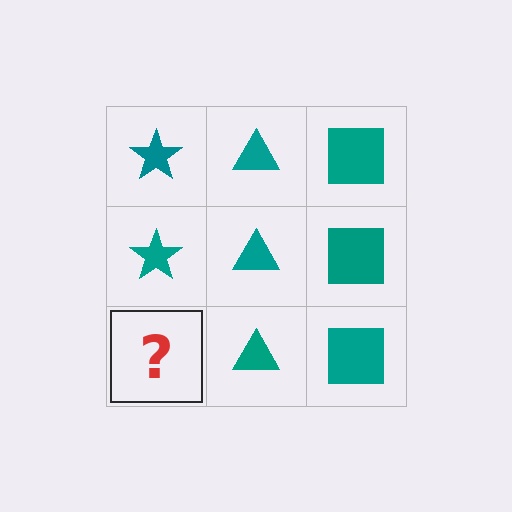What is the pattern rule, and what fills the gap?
The rule is that each column has a consistent shape. The gap should be filled with a teal star.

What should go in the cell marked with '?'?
The missing cell should contain a teal star.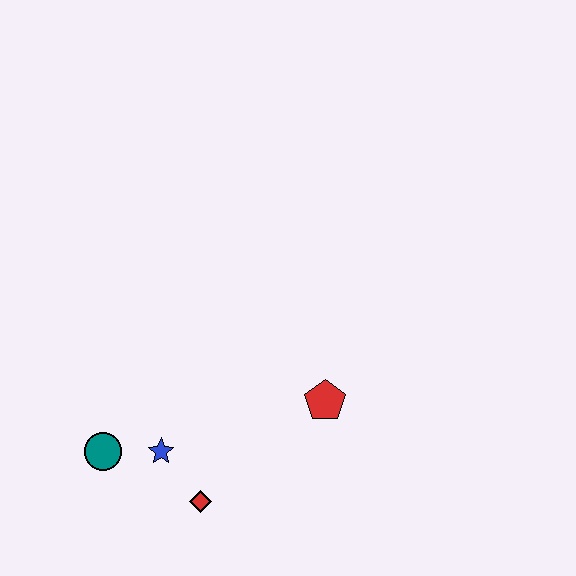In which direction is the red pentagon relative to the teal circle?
The red pentagon is to the right of the teal circle.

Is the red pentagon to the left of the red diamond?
No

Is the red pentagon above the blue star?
Yes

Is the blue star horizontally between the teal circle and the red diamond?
Yes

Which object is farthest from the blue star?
The red pentagon is farthest from the blue star.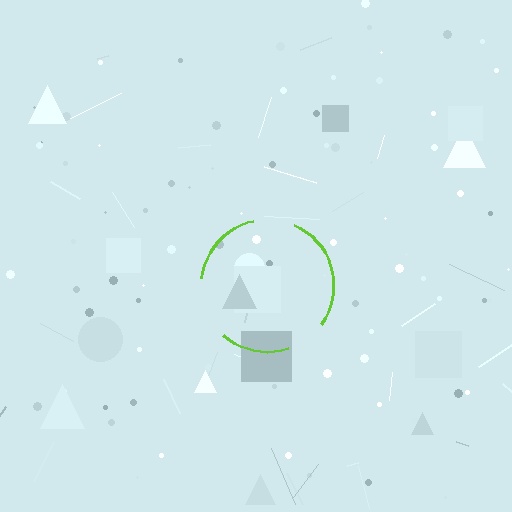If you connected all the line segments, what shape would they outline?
They would outline a circle.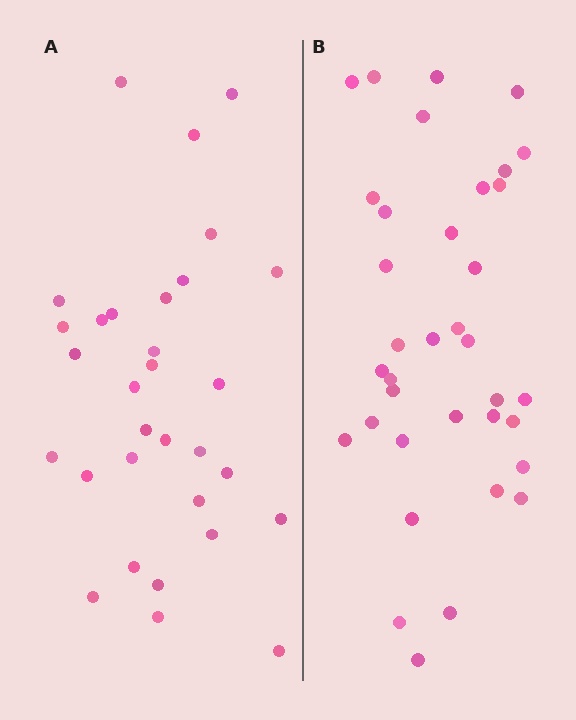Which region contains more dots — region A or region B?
Region B (the right region) has more dots.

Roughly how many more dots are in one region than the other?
Region B has about 5 more dots than region A.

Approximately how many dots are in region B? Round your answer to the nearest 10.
About 40 dots. (The exact count is 36, which rounds to 40.)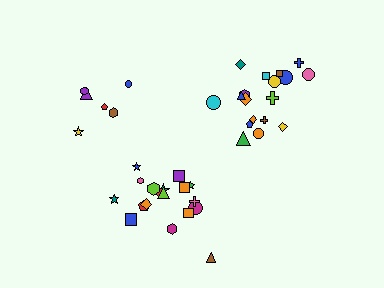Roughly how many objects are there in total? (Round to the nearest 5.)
Roughly 40 objects in total.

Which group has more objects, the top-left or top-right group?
The top-right group.